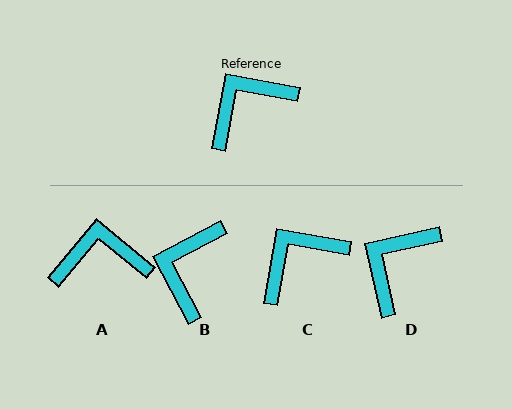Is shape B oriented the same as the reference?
No, it is off by about 38 degrees.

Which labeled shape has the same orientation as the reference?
C.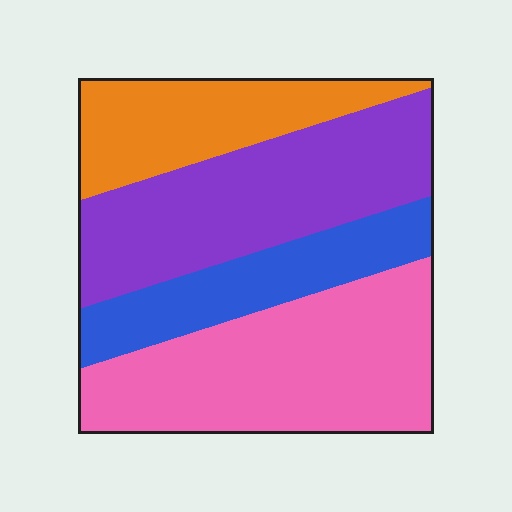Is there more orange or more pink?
Pink.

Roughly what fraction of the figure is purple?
Purple covers around 30% of the figure.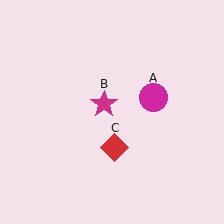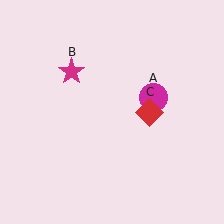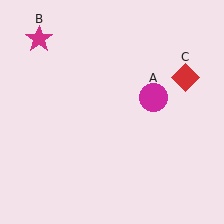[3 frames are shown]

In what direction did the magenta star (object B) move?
The magenta star (object B) moved up and to the left.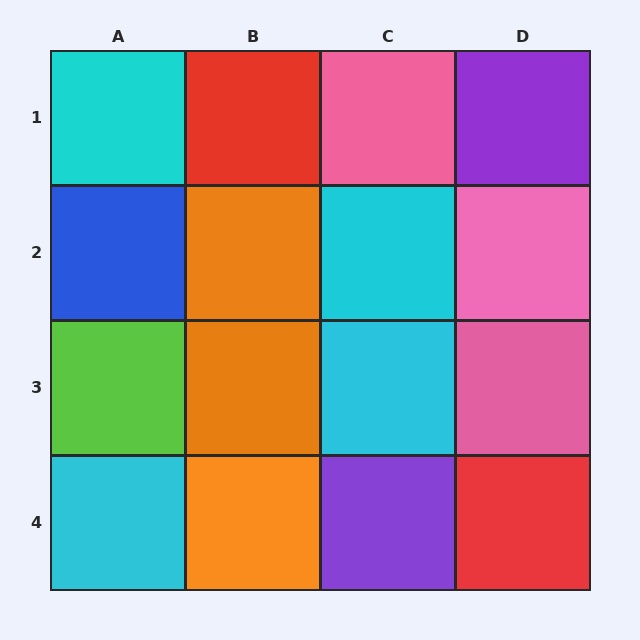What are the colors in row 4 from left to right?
Cyan, orange, purple, red.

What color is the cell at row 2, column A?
Blue.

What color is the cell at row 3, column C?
Cyan.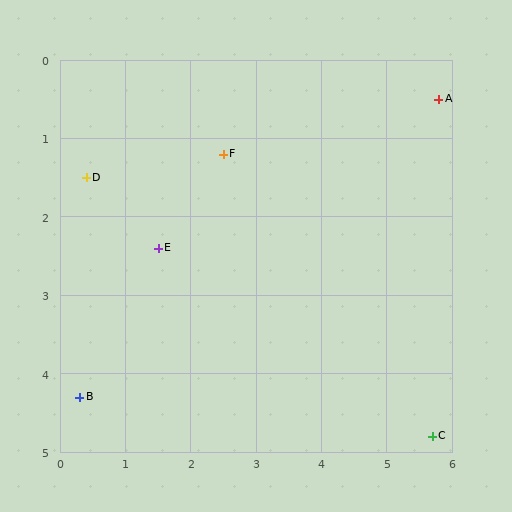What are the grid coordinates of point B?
Point B is at approximately (0.3, 4.3).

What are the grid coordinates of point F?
Point F is at approximately (2.5, 1.2).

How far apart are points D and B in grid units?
Points D and B are about 2.8 grid units apart.